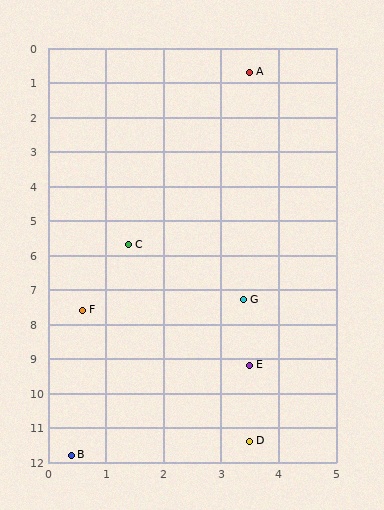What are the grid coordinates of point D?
Point D is at approximately (3.5, 11.4).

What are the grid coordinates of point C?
Point C is at approximately (1.4, 5.7).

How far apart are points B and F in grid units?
Points B and F are about 4.2 grid units apart.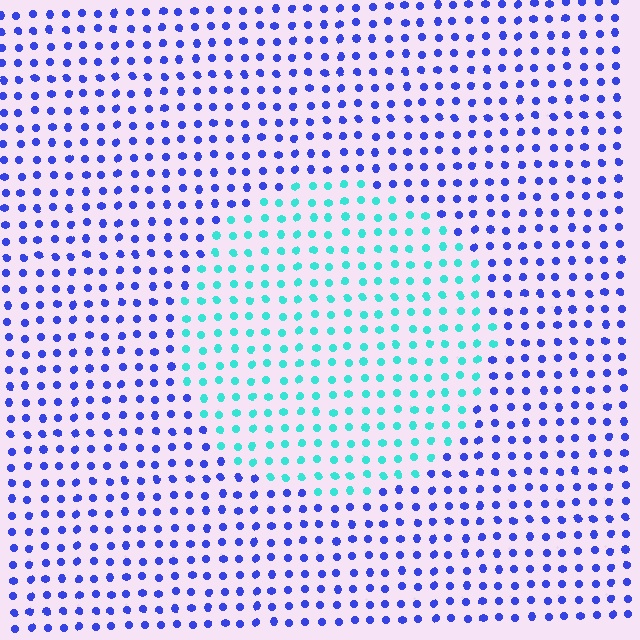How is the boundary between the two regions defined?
The boundary is defined purely by a slight shift in hue (about 62 degrees). Spacing, size, and orientation are identical on both sides.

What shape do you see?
I see a circle.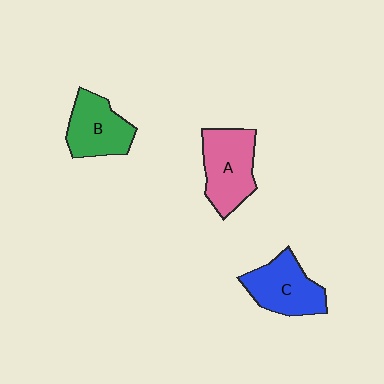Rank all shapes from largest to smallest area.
From largest to smallest: A (pink), C (blue), B (green).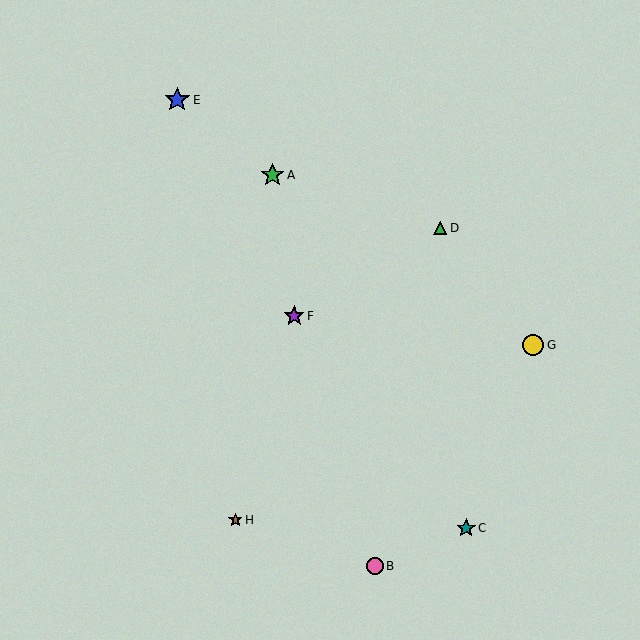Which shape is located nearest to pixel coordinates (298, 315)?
The purple star (labeled F) at (294, 316) is nearest to that location.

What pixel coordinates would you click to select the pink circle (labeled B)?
Click at (375, 566) to select the pink circle B.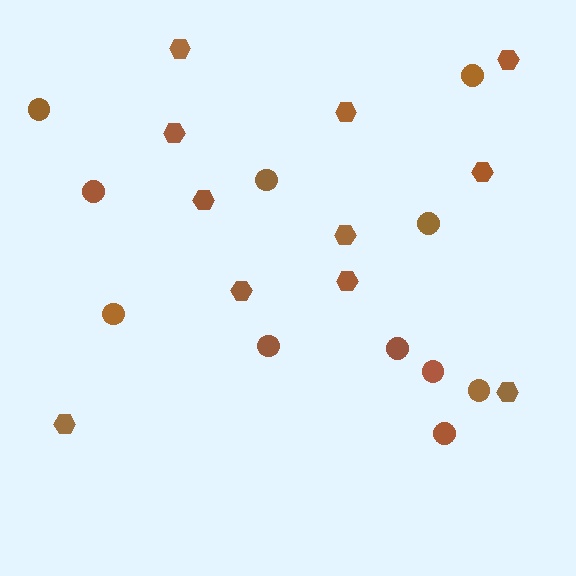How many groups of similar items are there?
There are 2 groups: one group of hexagons (11) and one group of circles (11).